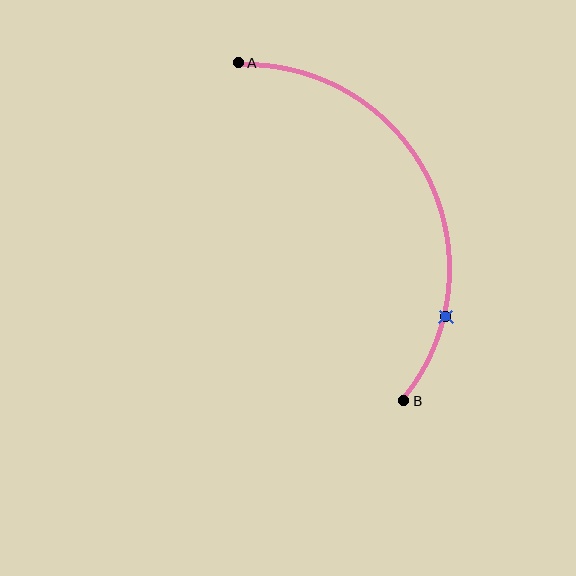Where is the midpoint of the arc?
The arc midpoint is the point on the curve farthest from the straight line joining A and B. It sits to the right of that line.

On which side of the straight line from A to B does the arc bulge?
The arc bulges to the right of the straight line connecting A and B.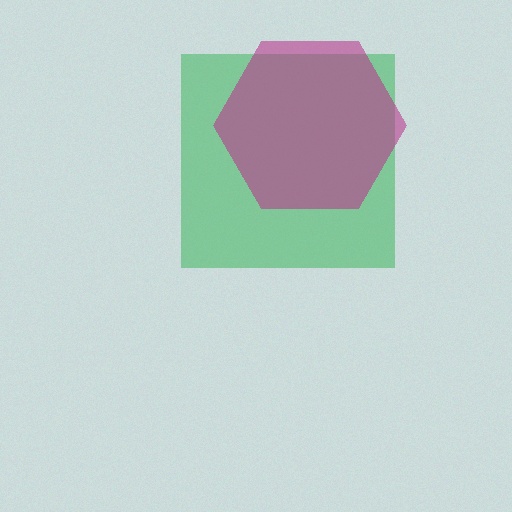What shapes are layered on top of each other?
The layered shapes are: a green square, a magenta hexagon.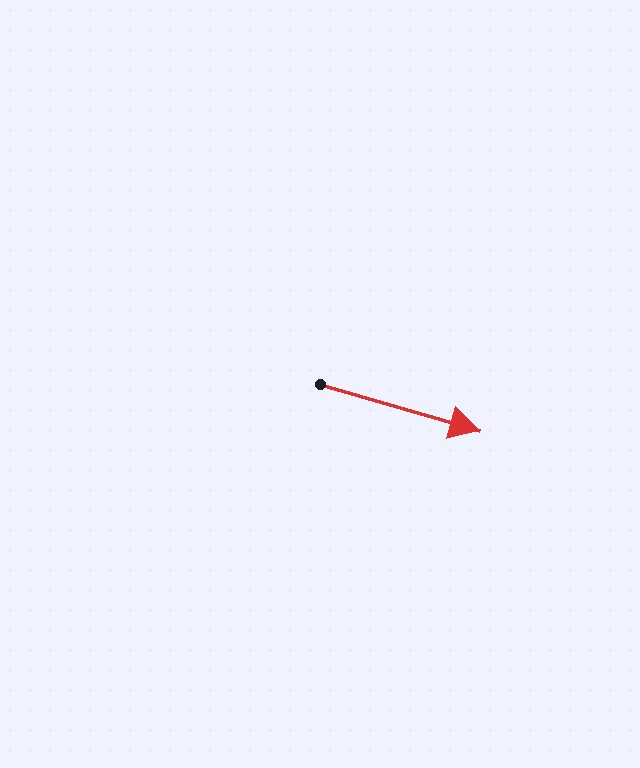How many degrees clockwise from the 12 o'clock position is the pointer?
Approximately 106 degrees.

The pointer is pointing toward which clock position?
Roughly 4 o'clock.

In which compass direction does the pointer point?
East.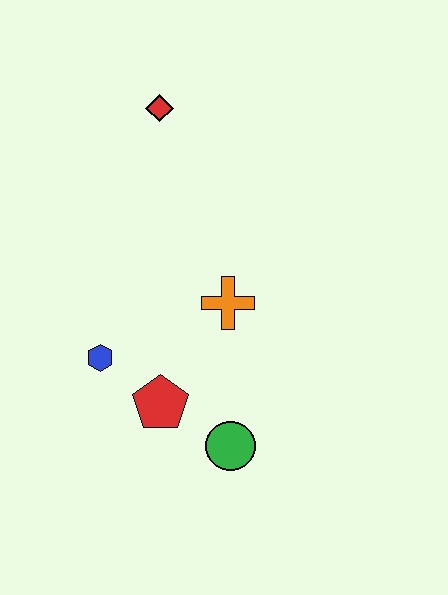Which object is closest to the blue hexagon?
The red pentagon is closest to the blue hexagon.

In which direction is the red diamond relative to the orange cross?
The red diamond is above the orange cross.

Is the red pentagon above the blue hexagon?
No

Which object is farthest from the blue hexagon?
The red diamond is farthest from the blue hexagon.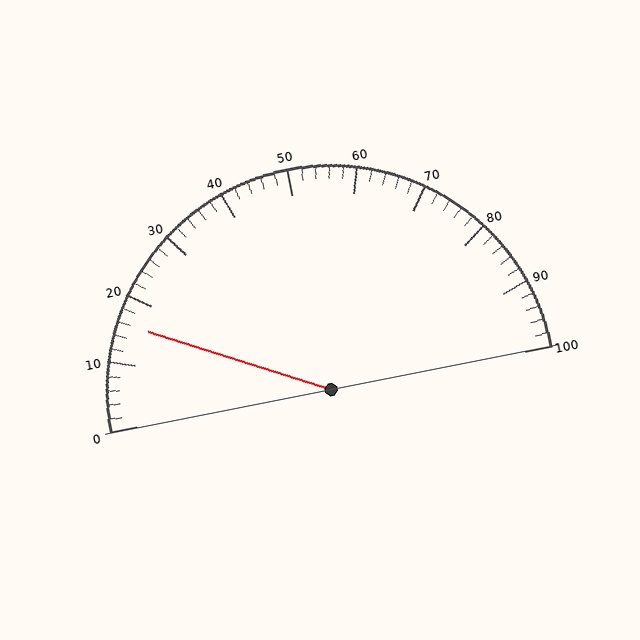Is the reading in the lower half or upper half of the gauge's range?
The reading is in the lower half of the range (0 to 100).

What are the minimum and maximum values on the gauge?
The gauge ranges from 0 to 100.